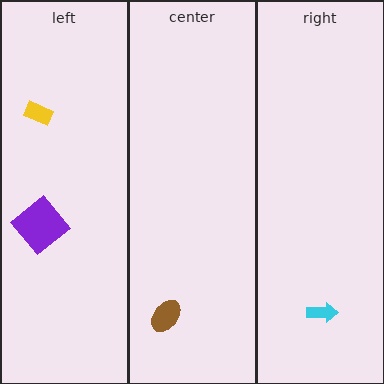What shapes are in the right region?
The cyan arrow.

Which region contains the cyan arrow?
The right region.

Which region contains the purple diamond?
The left region.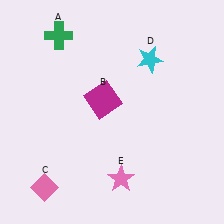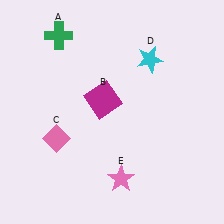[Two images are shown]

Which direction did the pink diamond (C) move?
The pink diamond (C) moved up.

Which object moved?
The pink diamond (C) moved up.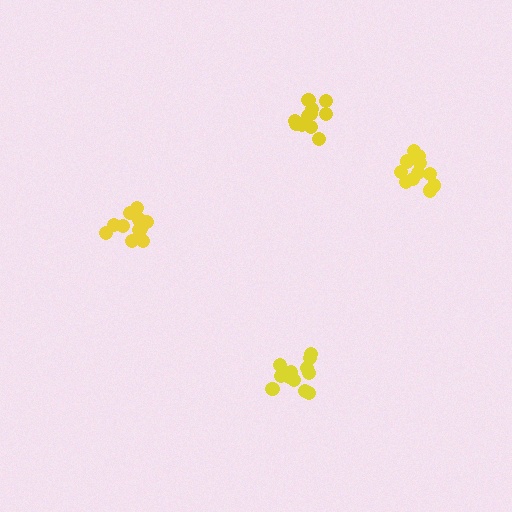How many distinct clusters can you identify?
There are 4 distinct clusters.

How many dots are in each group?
Group 1: 11 dots, Group 2: 13 dots, Group 3: 12 dots, Group 4: 13 dots (49 total).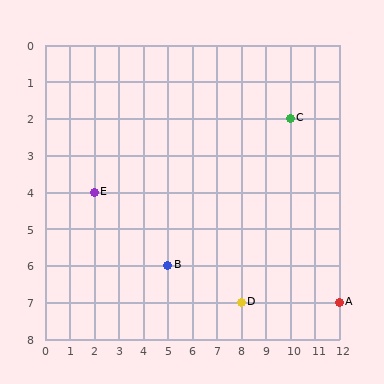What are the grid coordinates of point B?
Point B is at grid coordinates (5, 6).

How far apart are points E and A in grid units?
Points E and A are 10 columns and 3 rows apart (about 10.4 grid units diagonally).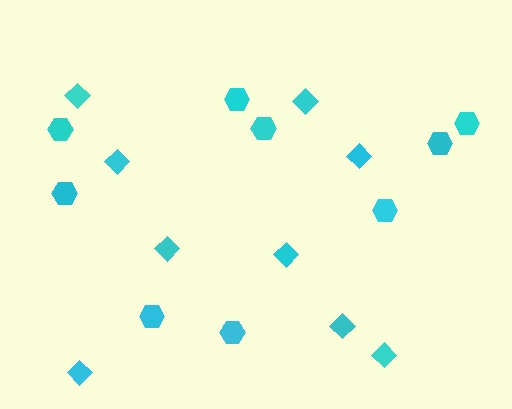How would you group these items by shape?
There are 2 groups: one group of diamonds (9) and one group of hexagons (9).